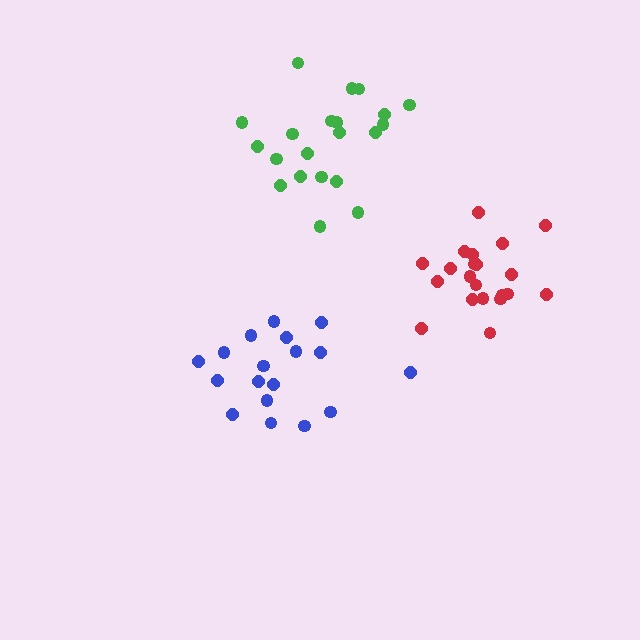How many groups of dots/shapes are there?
There are 3 groups.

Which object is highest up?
The green cluster is topmost.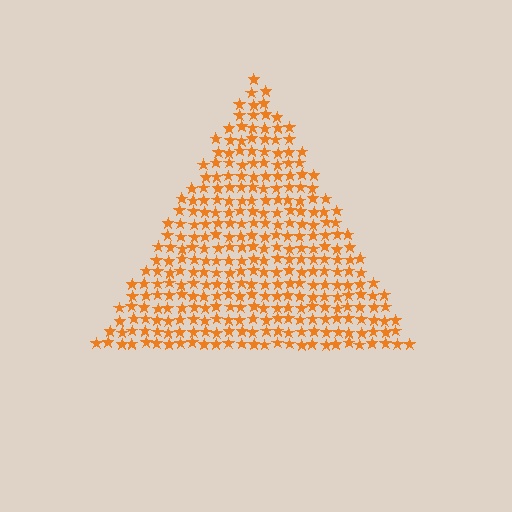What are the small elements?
The small elements are stars.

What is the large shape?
The large shape is a triangle.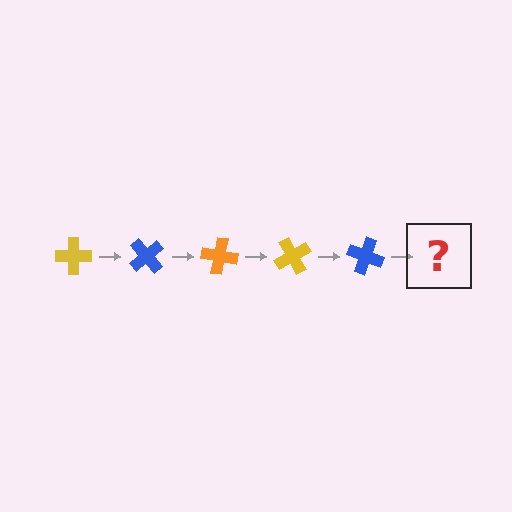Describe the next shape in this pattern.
It should be an orange cross, rotated 250 degrees from the start.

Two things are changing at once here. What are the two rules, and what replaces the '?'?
The two rules are that it rotates 50 degrees each step and the color cycles through yellow, blue, and orange. The '?' should be an orange cross, rotated 250 degrees from the start.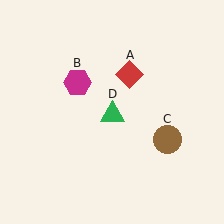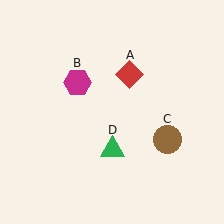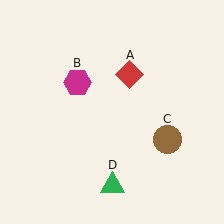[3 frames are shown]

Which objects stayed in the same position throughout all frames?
Red diamond (object A) and magenta hexagon (object B) and brown circle (object C) remained stationary.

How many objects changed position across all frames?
1 object changed position: green triangle (object D).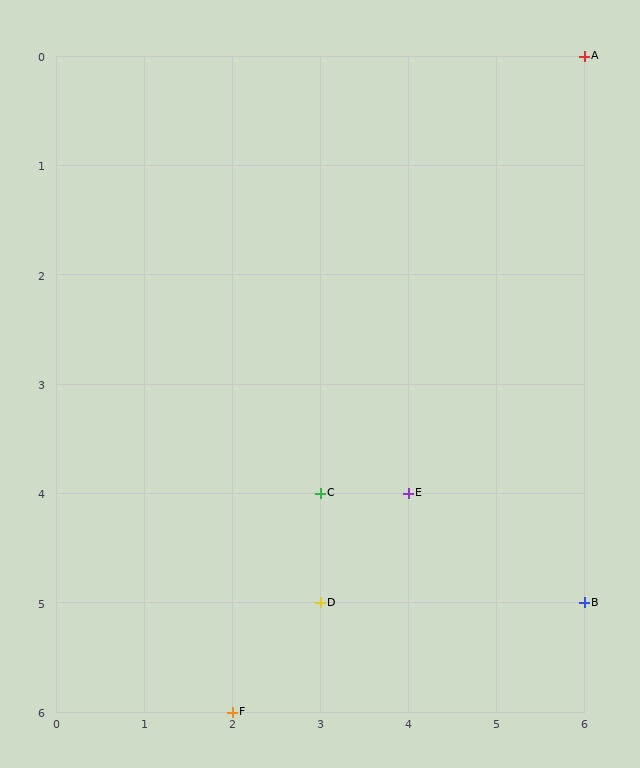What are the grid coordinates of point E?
Point E is at grid coordinates (4, 4).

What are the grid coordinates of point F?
Point F is at grid coordinates (2, 6).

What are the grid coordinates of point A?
Point A is at grid coordinates (6, 0).